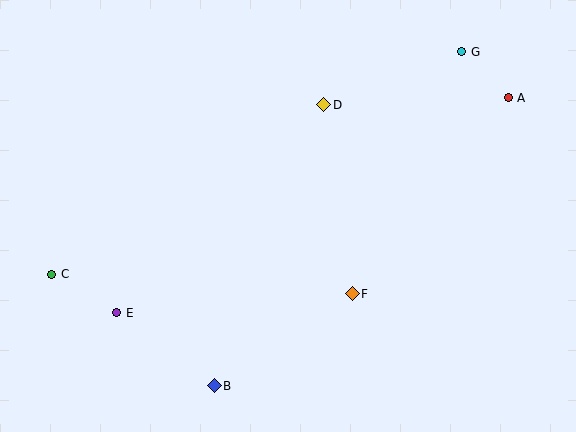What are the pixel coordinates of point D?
Point D is at (324, 105).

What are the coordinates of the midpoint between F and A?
The midpoint between F and A is at (430, 196).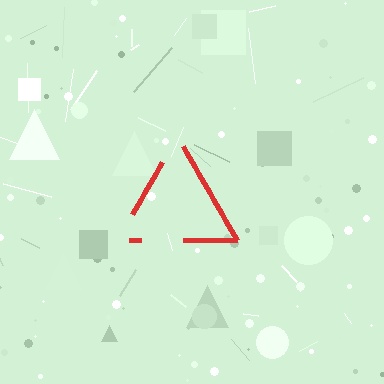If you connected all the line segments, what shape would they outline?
They would outline a triangle.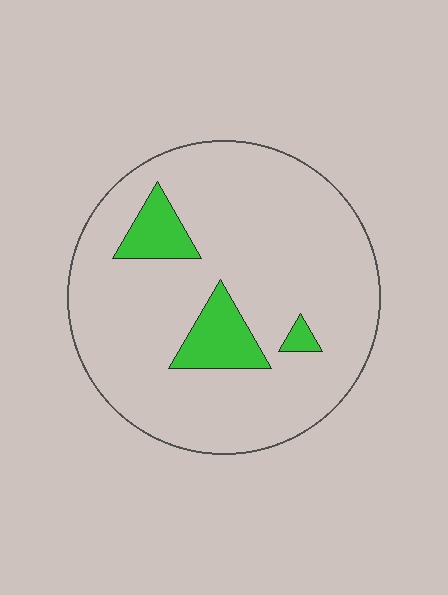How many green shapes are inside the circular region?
3.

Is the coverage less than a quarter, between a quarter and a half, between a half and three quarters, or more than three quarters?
Less than a quarter.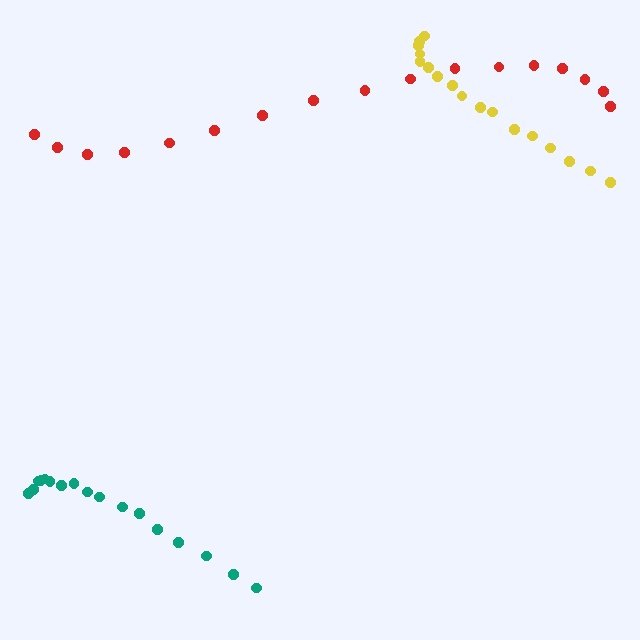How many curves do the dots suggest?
There are 3 distinct paths.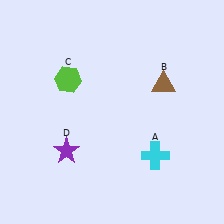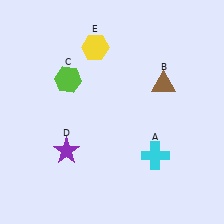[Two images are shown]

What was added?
A yellow hexagon (E) was added in Image 2.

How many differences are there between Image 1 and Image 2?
There is 1 difference between the two images.